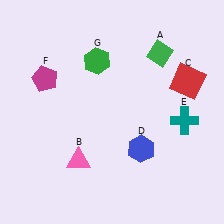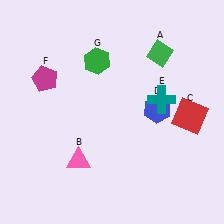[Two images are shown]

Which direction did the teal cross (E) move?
The teal cross (E) moved left.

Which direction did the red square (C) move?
The red square (C) moved down.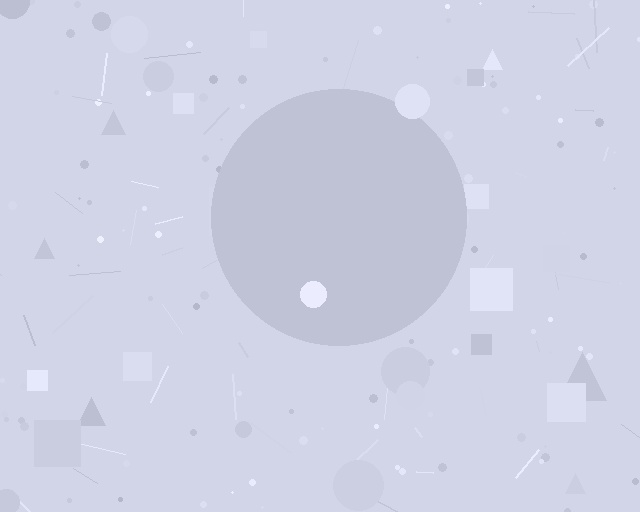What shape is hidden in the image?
A circle is hidden in the image.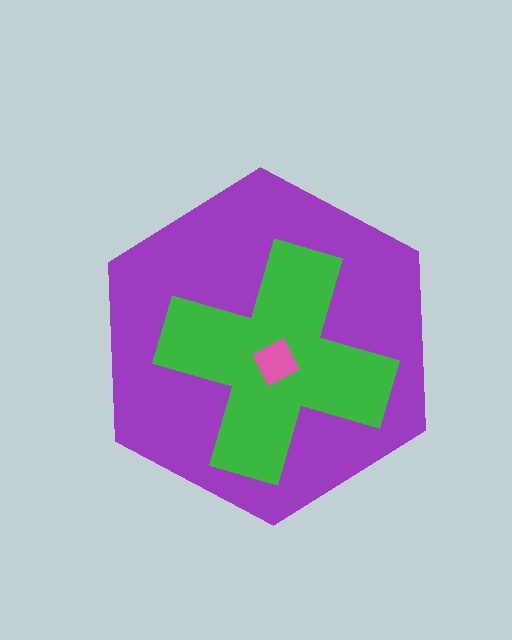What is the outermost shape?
The purple hexagon.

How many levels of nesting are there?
3.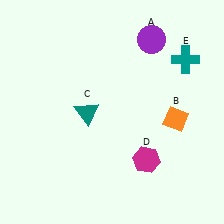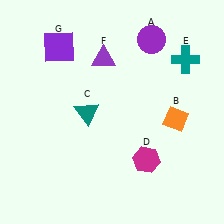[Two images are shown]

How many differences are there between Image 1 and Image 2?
There are 2 differences between the two images.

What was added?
A purple triangle (F), a purple square (G) were added in Image 2.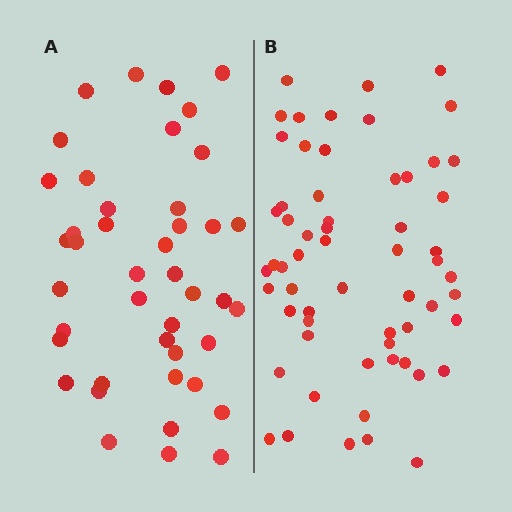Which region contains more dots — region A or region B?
Region B (the right region) has more dots.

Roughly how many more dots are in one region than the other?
Region B has approximately 15 more dots than region A.